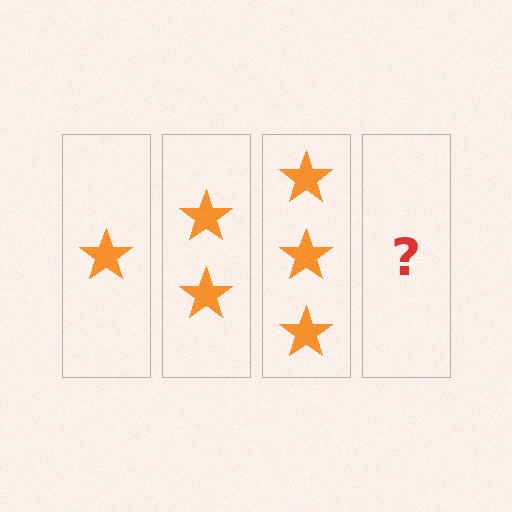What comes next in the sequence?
The next element should be 4 stars.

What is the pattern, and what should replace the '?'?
The pattern is that each step adds one more star. The '?' should be 4 stars.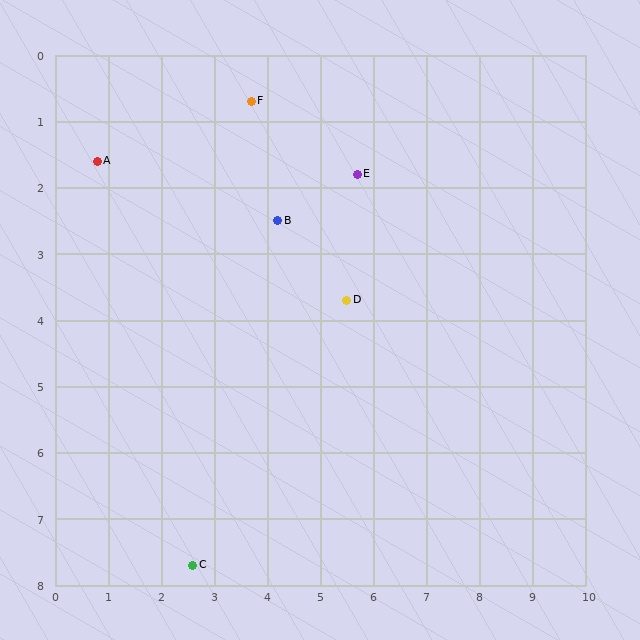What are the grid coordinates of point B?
Point B is at approximately (4.2, 2.5).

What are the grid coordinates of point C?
Point C is at approximately (2.6, 7.7).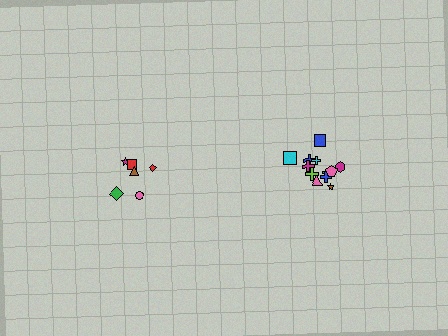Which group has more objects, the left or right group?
The right group.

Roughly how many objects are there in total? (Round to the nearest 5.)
Roughly 20 objects in total.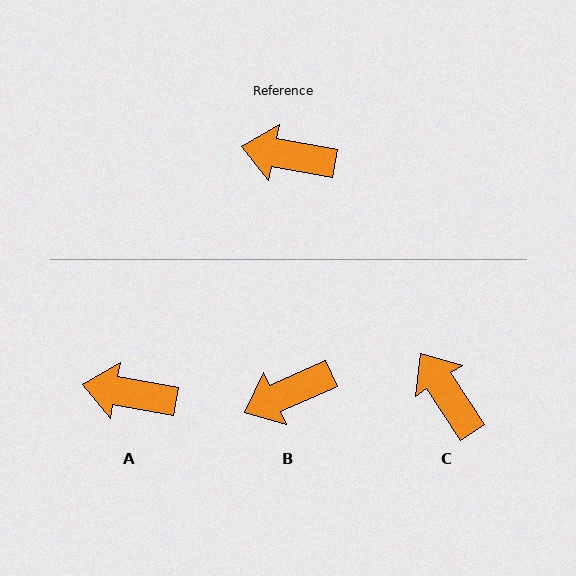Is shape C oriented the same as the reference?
No, it is off by about 46 degrees.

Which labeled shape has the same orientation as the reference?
A.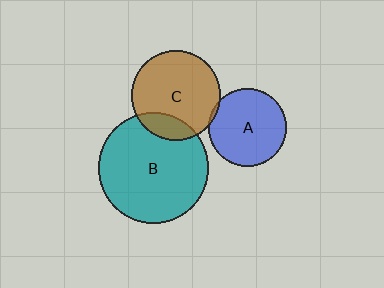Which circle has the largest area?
Circle B (teal).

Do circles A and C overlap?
Yes.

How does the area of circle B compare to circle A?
Approximately 2.0 times.